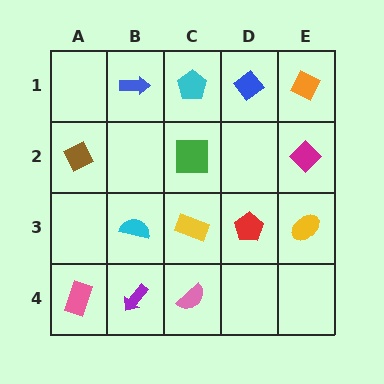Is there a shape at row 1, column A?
No, that cell is empty.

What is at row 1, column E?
An orange diamond.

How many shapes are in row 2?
3 shapes.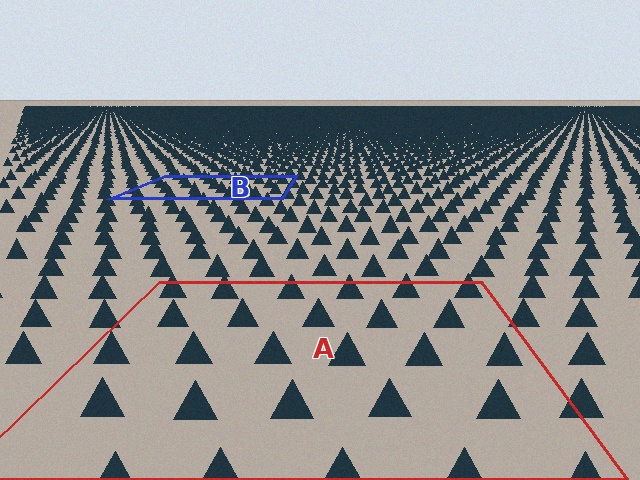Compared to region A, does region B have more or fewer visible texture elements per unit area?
Region B has more texture elements per unit area — they are packed more densely because it is farther away.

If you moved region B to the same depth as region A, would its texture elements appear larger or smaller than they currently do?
They would appear larger. At a closer depth, the same texture elements are projected at a bigger on-screen size.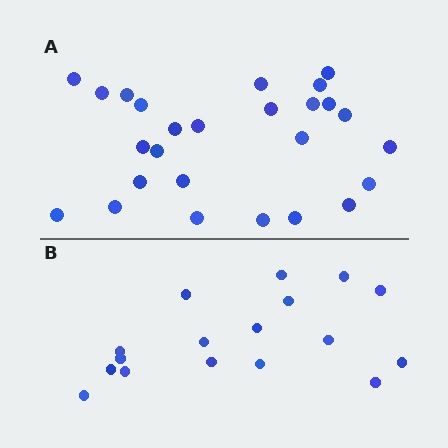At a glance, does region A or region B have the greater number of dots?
Region A (the top region) has more dots.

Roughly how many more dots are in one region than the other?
Region A has roughly 8 or so more dots than region B.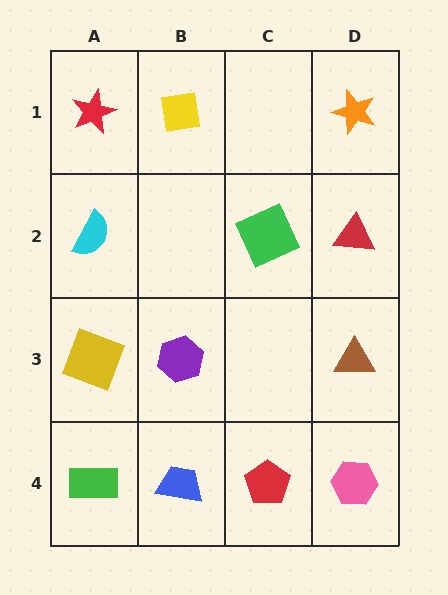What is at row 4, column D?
A pink hexagon.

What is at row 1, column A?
A red star.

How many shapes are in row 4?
4 shapes.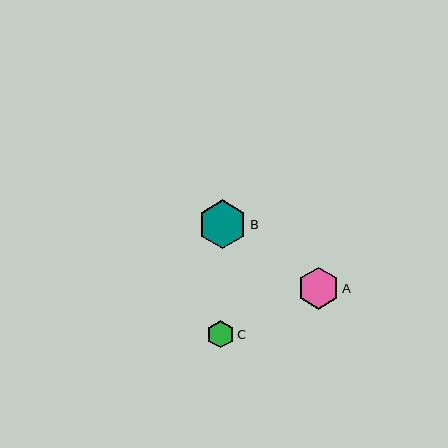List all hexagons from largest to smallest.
From largest to smallest: B, A, C.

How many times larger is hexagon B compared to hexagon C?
Hexagon B is approximately 1.8 times the size of hexagon C.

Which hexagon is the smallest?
Hexagon C is the smallest with a size of approximately 28 pixels.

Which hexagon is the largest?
Hexagon B is the largest with a size of approximately 49 pixels.